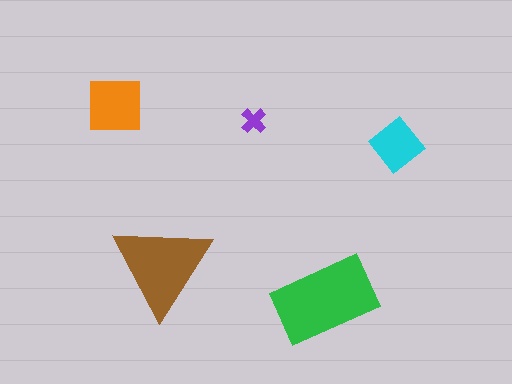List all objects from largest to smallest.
The green rectangle, the brown triangle, the orange square, the cyan diamond, the purple cross.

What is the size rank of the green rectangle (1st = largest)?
1st.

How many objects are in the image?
There are 5 objects in the image.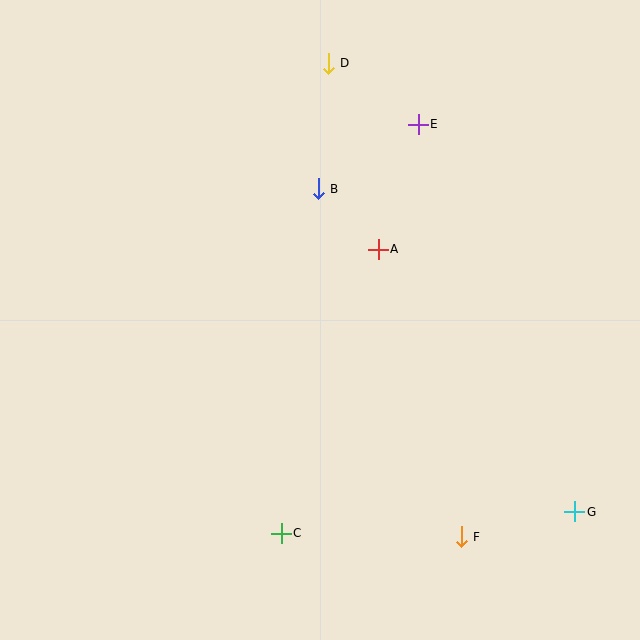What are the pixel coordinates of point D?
Point D is at (328, 63).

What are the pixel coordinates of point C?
Point C is at (281, 533).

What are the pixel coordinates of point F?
Point F is at (461, 537).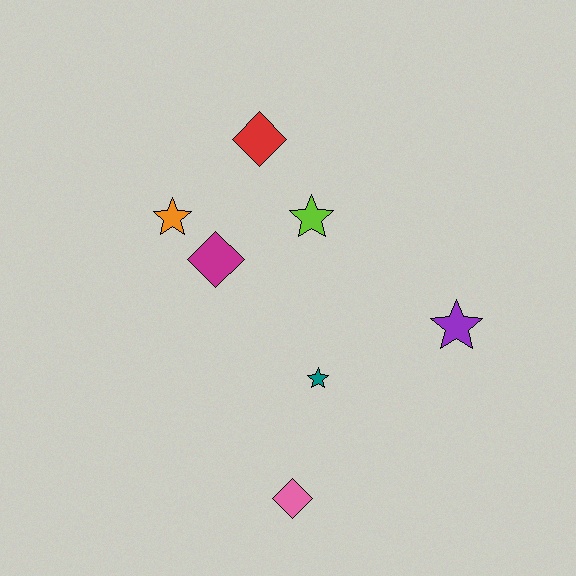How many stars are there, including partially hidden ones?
There are 4 stars.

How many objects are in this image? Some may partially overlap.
There are 7 objects.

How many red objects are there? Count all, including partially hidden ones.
There is 1 red object.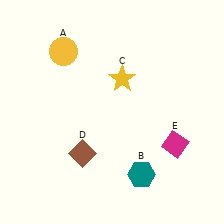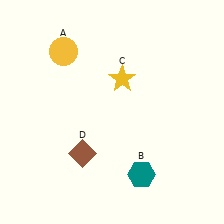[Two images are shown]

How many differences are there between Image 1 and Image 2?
There is 1 difference between the two images.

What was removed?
The magenta diamond (E) was removed in Image 2.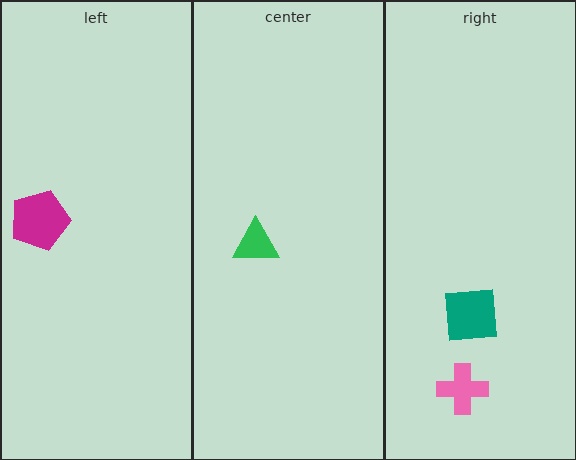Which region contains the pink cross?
The right region.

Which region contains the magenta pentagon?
The left region.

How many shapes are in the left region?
1.